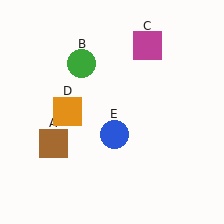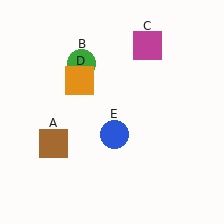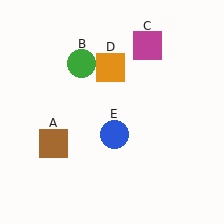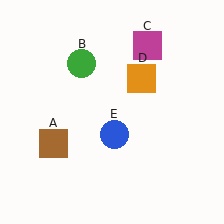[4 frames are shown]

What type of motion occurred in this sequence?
The orange square (object D) rotated clockwise around the center of the scene.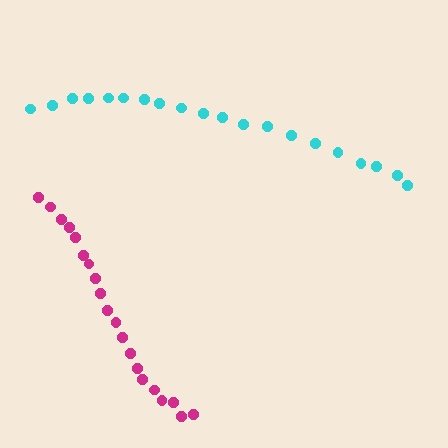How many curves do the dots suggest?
There are 2 distinct paths.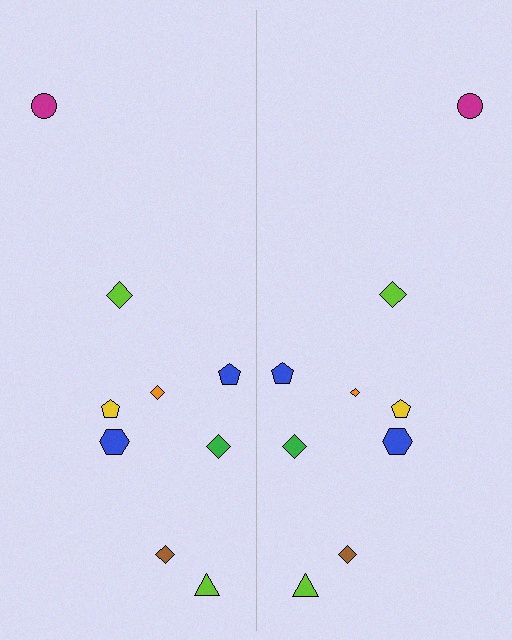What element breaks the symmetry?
The orange diamond on the right side has a different size than its mirror counterpart.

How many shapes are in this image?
There are 18 shapes in this image.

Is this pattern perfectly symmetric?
No, the pattern is not perfectly symmetric. The orange diamond on the right side has a different size than its mirror counterpart.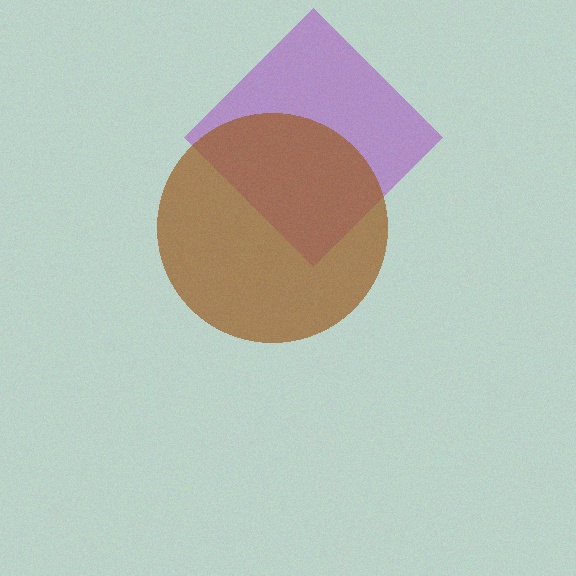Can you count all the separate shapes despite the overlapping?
Yes, there are 2 separate shapes.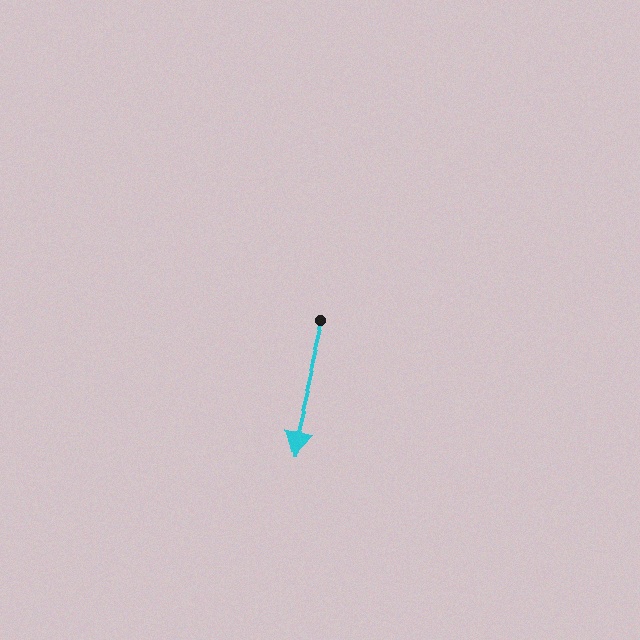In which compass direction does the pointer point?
South.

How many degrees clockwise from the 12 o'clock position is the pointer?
Approximately 193 degrees.